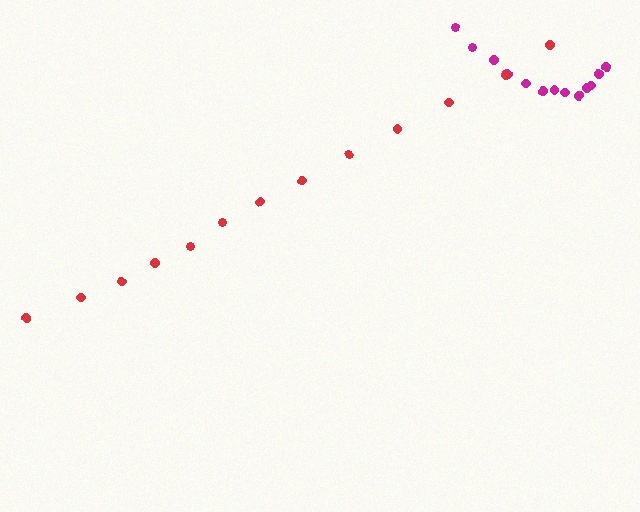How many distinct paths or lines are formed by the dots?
There are 2 distinct paths.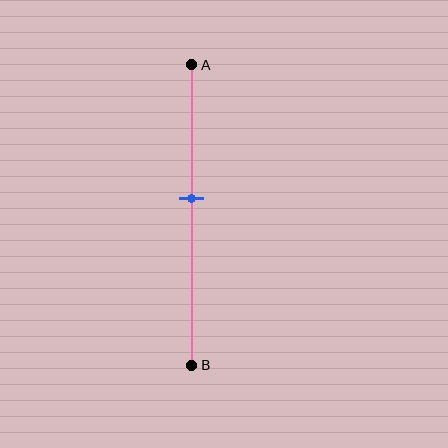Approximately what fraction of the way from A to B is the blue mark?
The blue mark is approximately 45% of the way from A to B.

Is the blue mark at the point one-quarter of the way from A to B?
No, the mark is at about 45% from A, not at the 25% one-quarter point.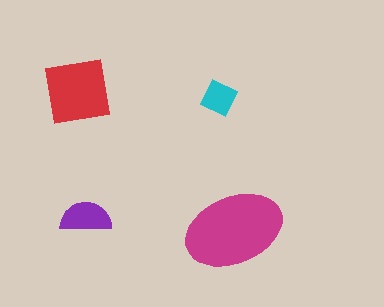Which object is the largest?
The magenta ellipse.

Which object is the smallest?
The cyan diamond.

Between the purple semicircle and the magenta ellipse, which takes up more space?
The magenta ellipse.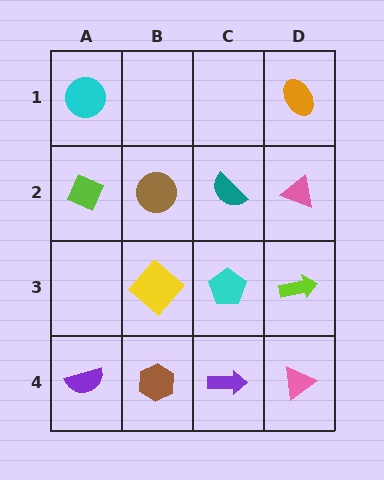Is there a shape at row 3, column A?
No, that cell is empty.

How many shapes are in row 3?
3 shapes.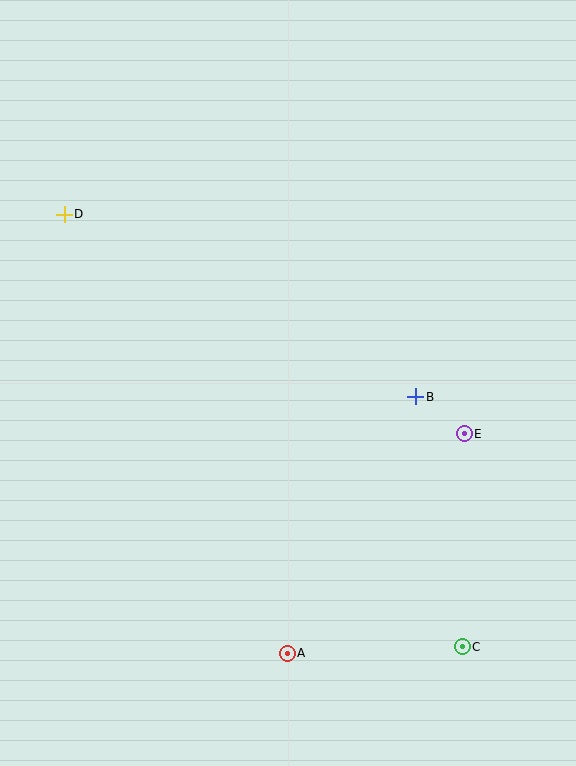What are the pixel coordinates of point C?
Point C is at (462, 647).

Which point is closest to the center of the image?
Point B at (416, 397) is closest to the center.